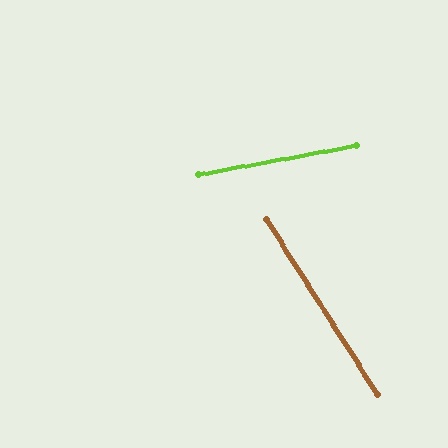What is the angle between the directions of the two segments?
Approximately 68 degrees.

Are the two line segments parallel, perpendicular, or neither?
Neither parallel nor perpendicular — they differ by about 68°.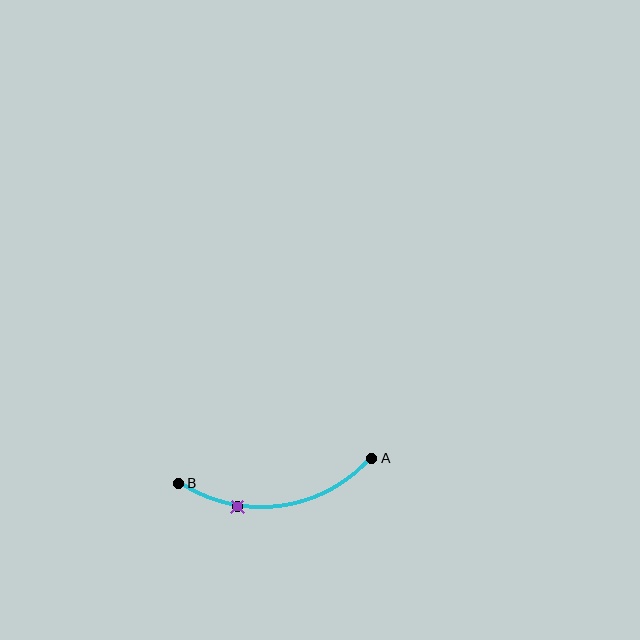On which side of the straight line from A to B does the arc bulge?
The arc bulges below the straight line connecting A and B.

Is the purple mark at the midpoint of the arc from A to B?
No. The purple mark lies on the arc but is closer to endpoint B. The arc midpoint would be at the point on the curve equidistant along the arc from both A and B.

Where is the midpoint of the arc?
The arc midpoint is the point on the curve farthest from the straight line joining A and B. It sits below that line.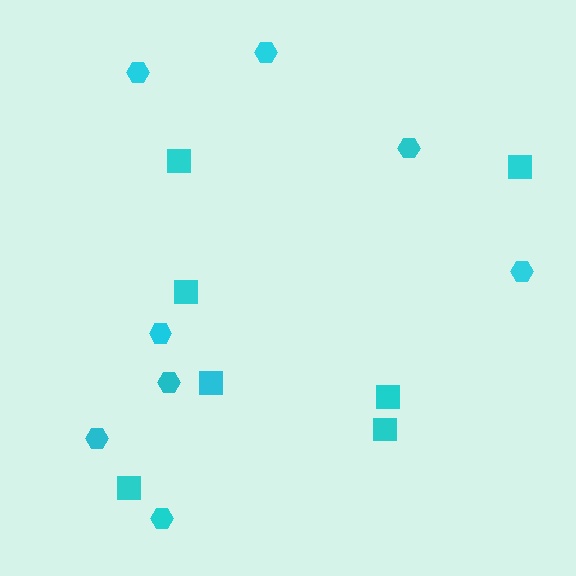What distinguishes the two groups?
There are 2 groups: one group of squares (7) and one group of hexagons (8).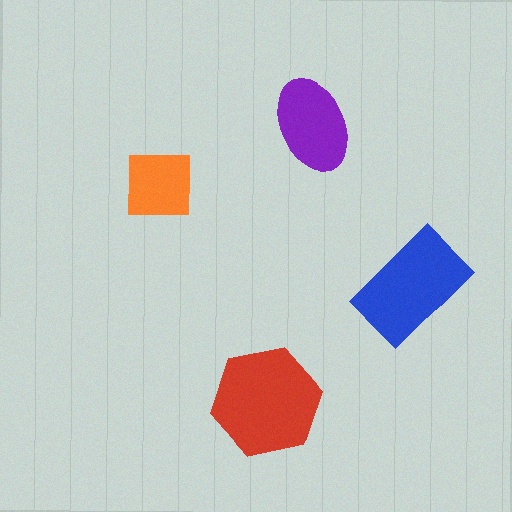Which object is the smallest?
The orange square.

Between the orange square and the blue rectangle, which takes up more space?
The blue rectangle.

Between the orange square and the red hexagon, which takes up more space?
The red hexagon.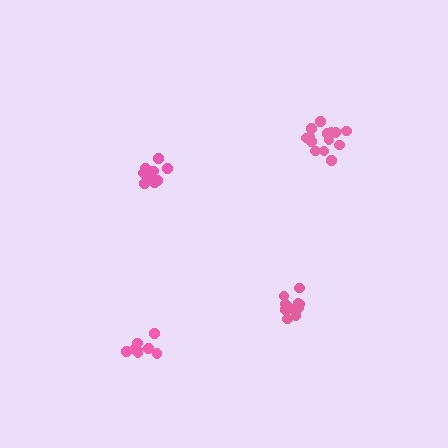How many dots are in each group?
Group 1: 14 dots, Group 2: 12 dots, Group 3: 10 dots, Group 4: 9 dots (45 total).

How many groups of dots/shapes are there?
There are 4 groups.